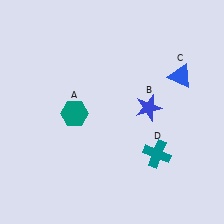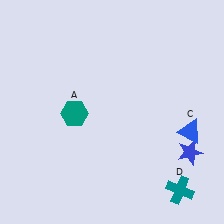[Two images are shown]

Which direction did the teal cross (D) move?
The teal cross (D) moved down.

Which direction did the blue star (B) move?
The blue star (B) moved down.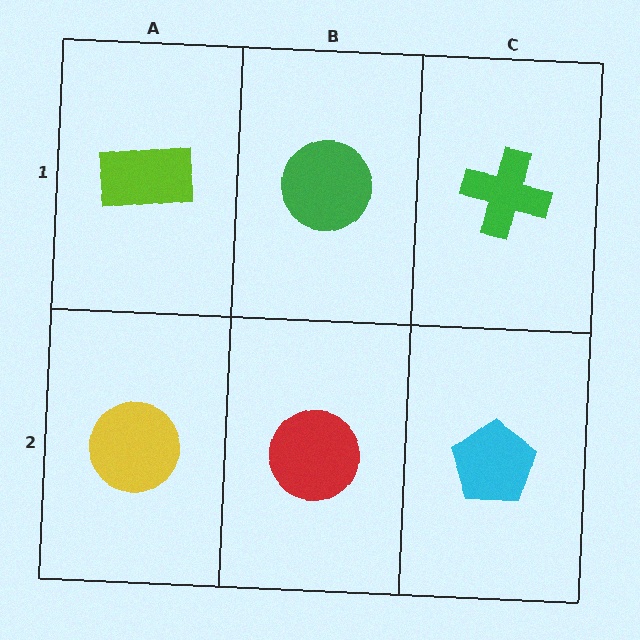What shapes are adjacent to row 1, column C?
A cyan pentagon (row 2, column C), a green circle (row 1, column B).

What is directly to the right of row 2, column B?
A cyan pentagon.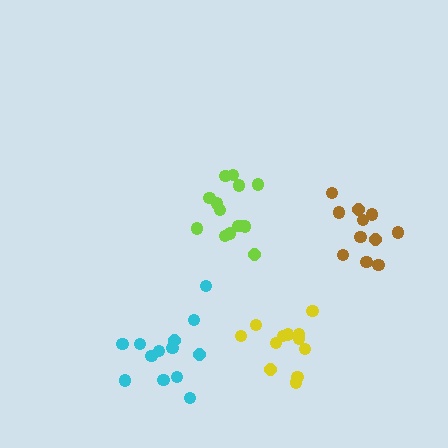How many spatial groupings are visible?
There are 4 spatial groupings.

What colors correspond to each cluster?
The clusters are colored: lime, brown, yellow, cyan.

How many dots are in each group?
Group 1: 14 dots, Group 2: 11 dots, Group 3: 12 dots, Group 4: 13 dots (50 total).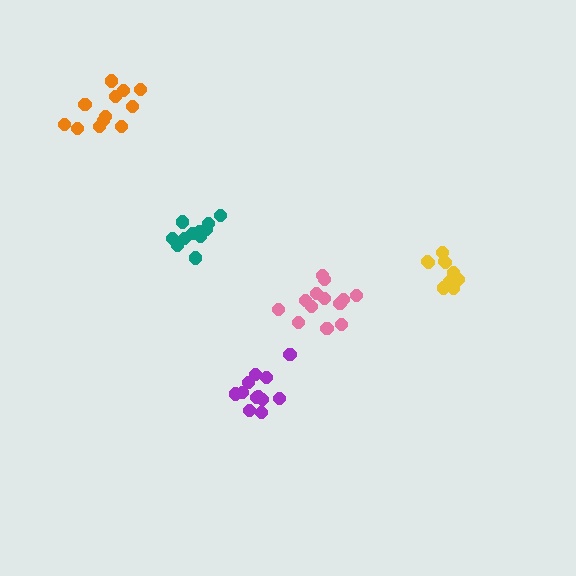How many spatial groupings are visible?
There are 5 spatial groupings.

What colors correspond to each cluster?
The clusters are colored: yellow, pink, orange, teal, purple.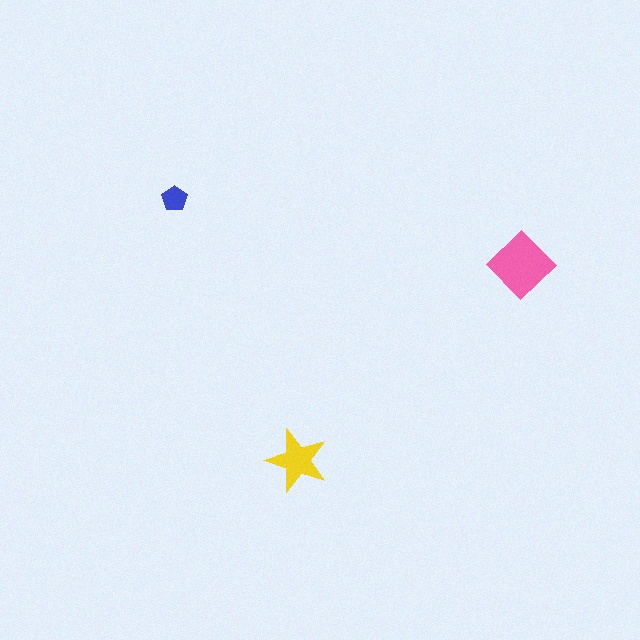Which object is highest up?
The blue pentagon is topmost.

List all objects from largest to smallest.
The pink diamond, the yellow star, the blue pentagon.